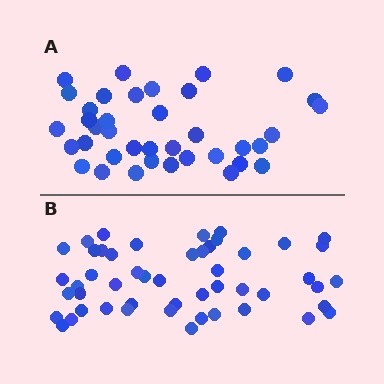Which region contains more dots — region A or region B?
Region B (the bottom region) has more dots.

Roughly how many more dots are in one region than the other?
Region B has roughly 12 or so more dots than region A.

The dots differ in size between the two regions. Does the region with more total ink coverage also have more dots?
No. Region A has more total ink coverage because its dots are larger, but region B actually contains more individual dots. Total area can be misleading — the number of items is what matters here.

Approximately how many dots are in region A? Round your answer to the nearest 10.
About 40 dots. (The exact count is 38, which rounds to 40.)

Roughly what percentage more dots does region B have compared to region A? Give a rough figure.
About 30% more.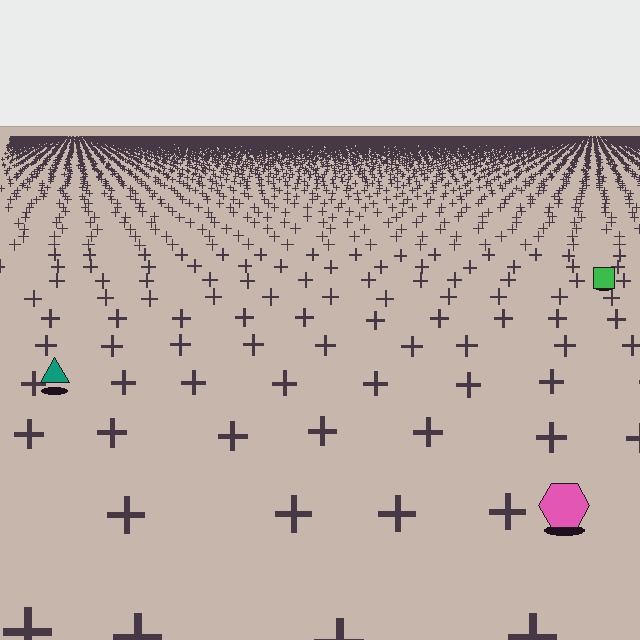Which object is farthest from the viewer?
The green square is farthest from the viewer. It appears smaller and the ground texture around it is denser.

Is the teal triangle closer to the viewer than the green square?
Yes. The teal triangle is closer — you can tell from the texture gradient: the ground texture is coarser near it.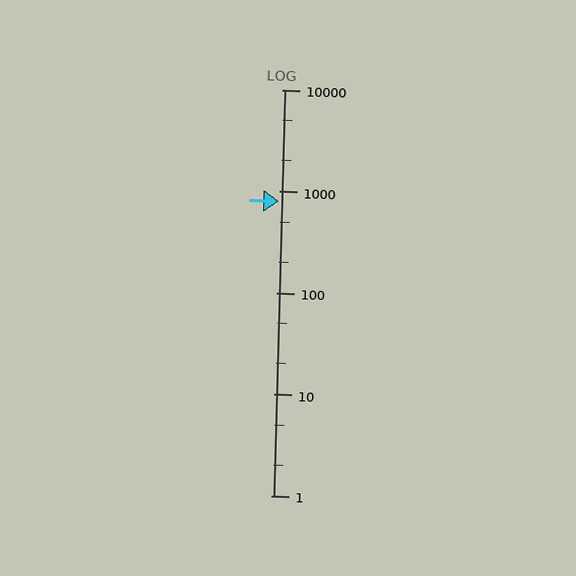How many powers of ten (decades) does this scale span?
The scale spans 4 decades, from 1 to 10000.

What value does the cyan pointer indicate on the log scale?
The pointer indicates approximately 790.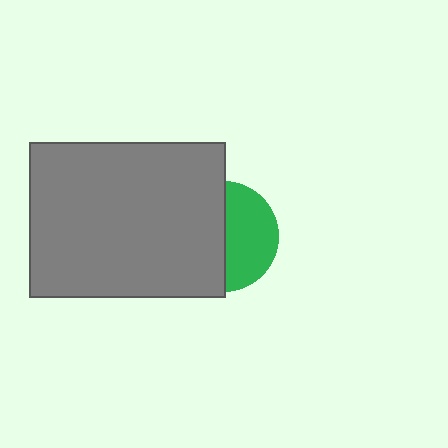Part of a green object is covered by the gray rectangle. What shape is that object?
It is a circle.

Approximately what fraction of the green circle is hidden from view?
Roughly 52% of the green circle is hidden behind the gray rectangle.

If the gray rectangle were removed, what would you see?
You would see the complete green circle.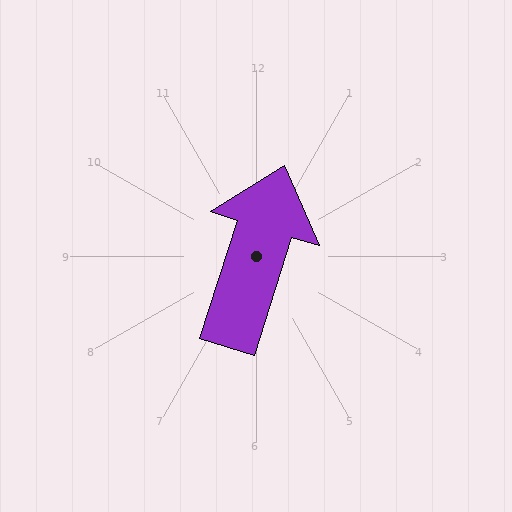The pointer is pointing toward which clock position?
Roughly 1 o'clock.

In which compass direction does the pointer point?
North.